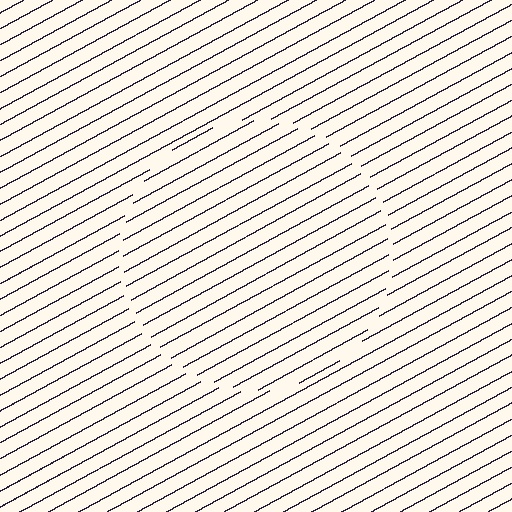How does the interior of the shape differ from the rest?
The interior of the shape contains the same grating, shifted by half a period — the contour is defined by the phase discontinuity where line-ends from the inner and outer gratings abut.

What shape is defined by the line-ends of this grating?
An illusory circle. The interior of the shape contains the same grating, shifted by half a period — the contour is defined by the phase discontinuity where line-ends from the inner and outer gratings abut.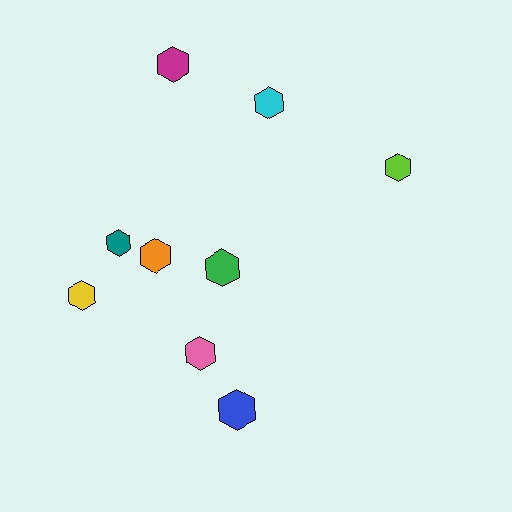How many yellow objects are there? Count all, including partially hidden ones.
There is 1 yellow object.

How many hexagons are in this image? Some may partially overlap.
There are 9 hexagons.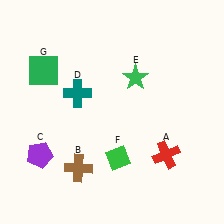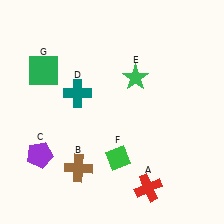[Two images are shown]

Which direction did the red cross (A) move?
The red cross (A) moved down.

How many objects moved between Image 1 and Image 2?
1 object moved between the two images.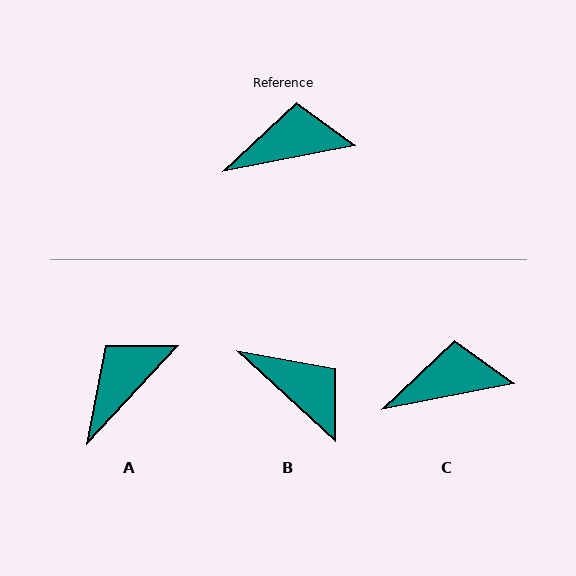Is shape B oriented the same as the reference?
No, it is off by about 54 degrees.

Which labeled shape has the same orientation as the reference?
C.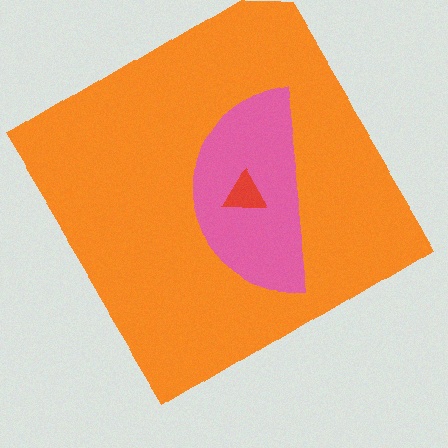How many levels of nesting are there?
3.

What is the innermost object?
The red triangle.